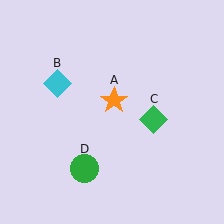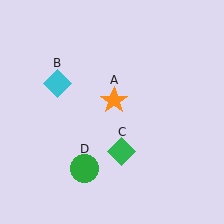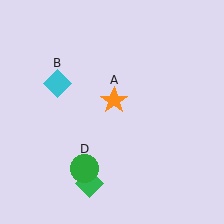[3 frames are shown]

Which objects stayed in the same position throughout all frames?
Orange star (object A) and cyan diamond (object B) and green circle (object D) remained stationary.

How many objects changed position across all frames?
1 object changed position: green diamond (object C).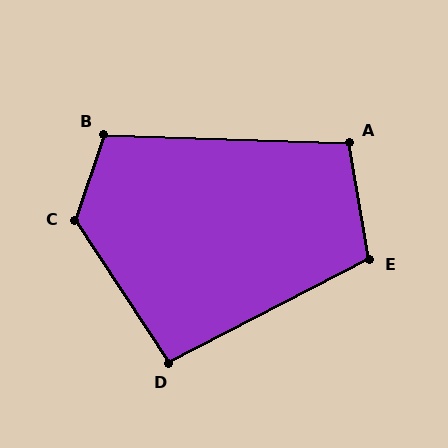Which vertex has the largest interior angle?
C, at approximately 128 degrees.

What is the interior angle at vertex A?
Approximately 101 degrees (obtuse).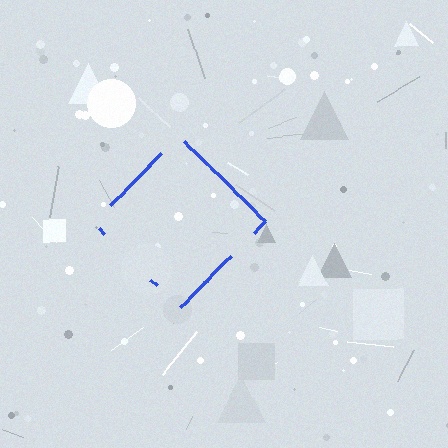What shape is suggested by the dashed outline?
The dashed outline suggests a diamond.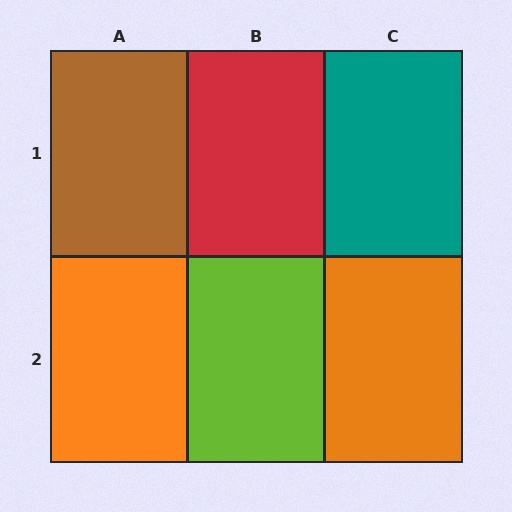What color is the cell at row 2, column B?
Lime.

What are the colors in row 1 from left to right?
Brown, red, teal.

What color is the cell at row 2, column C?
Orange.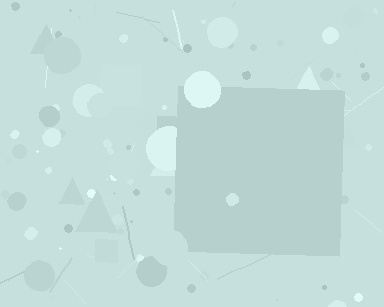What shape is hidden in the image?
A square is hidden in the image.